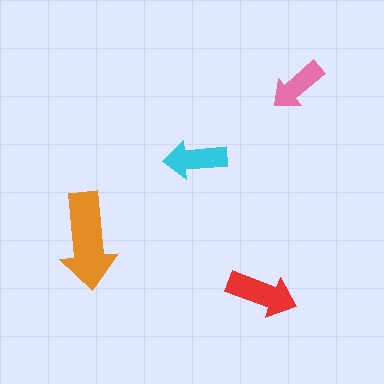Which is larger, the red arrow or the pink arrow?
The red one.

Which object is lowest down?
The red arrow is bottommost.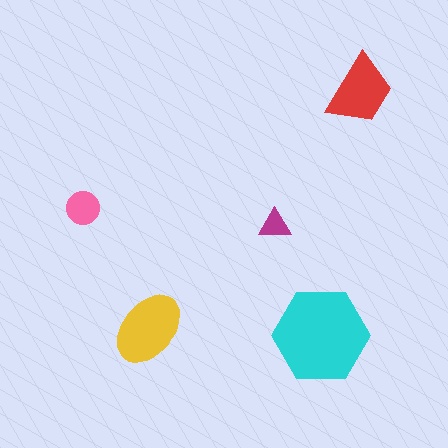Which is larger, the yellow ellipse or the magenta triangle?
The yellow ellipse.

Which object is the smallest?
The magenta triangle.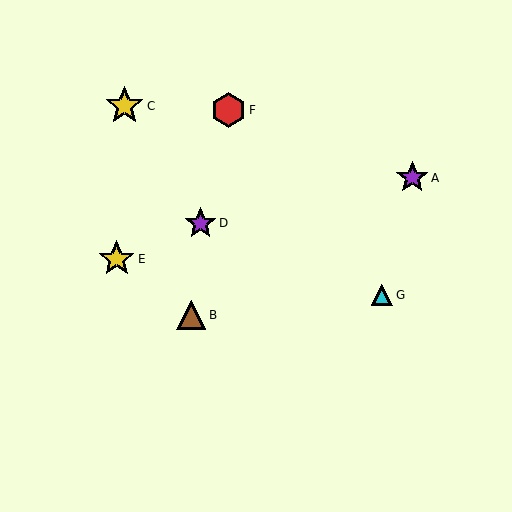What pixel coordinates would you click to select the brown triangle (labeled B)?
Click at (191, 315) to select the brown triangle B.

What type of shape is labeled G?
Shape G is a cyan triangle.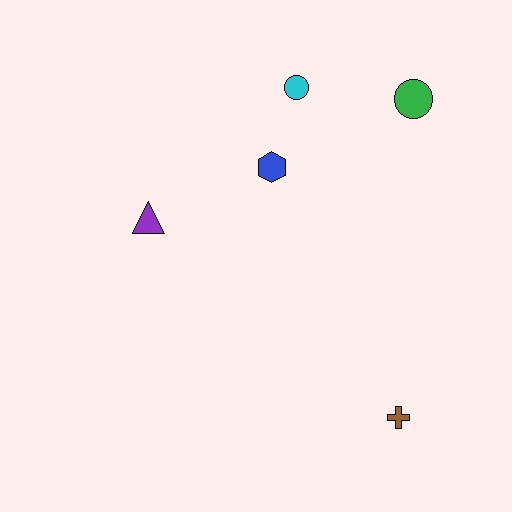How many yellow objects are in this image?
There are no yellow objects.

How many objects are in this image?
There are 5 objects.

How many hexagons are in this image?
There is 1 hexagon.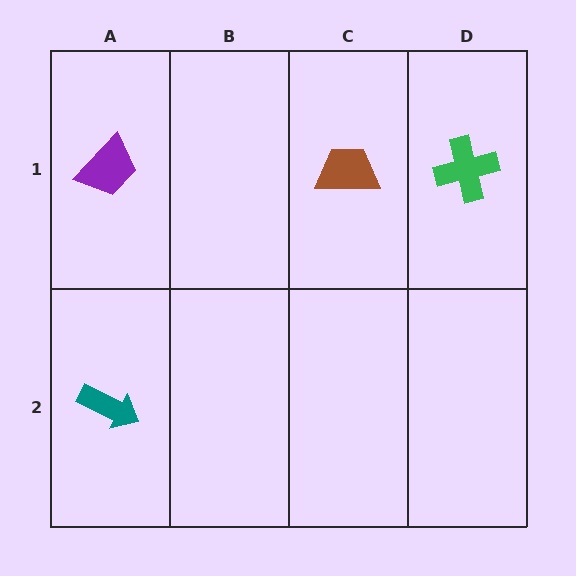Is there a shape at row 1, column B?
No, that cell is empty.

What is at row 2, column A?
A teal arrow.